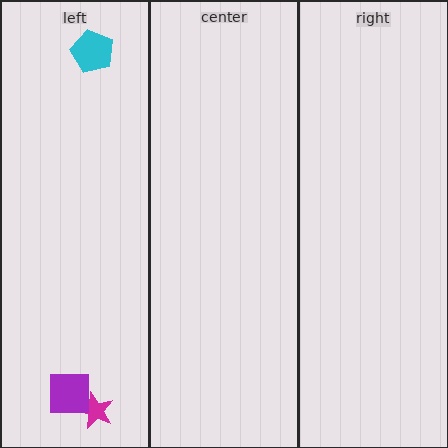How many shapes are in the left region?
3.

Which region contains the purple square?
The left region.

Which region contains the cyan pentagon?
The left region.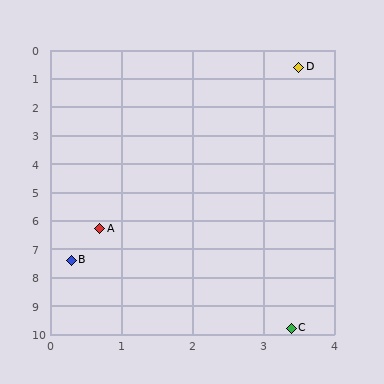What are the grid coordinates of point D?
Point D is at approximately (3.5, 0.6).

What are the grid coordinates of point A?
Point A is at approximately (0.7, 6.3).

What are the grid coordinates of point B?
Point B is at approximately (0.3, 7.4).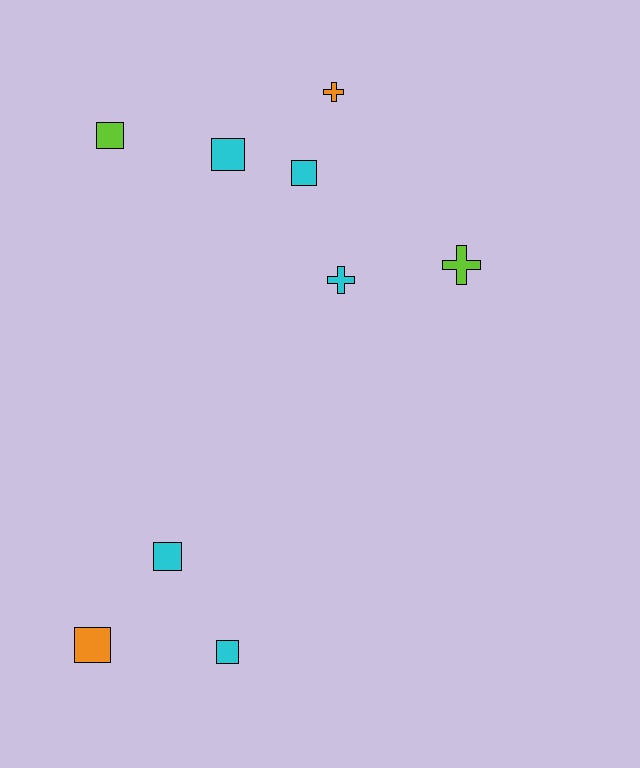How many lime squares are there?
There is 1 lime square.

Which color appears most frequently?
Cyan, with 5 objects.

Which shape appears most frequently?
Square, with 6 objects.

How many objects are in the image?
There are 9 objects.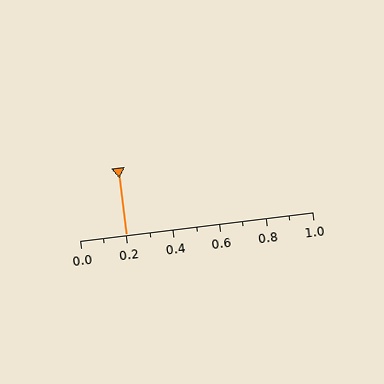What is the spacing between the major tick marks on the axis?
The major ticks are spaced 0.2 apart.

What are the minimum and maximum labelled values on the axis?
The axis runs from 0.0 to 1.0.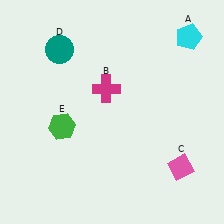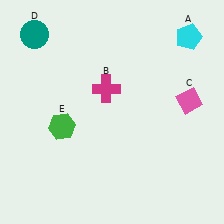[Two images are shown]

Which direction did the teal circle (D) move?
The teal circle (D) moved left.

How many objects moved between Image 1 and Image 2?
2 objects moved between the two images.